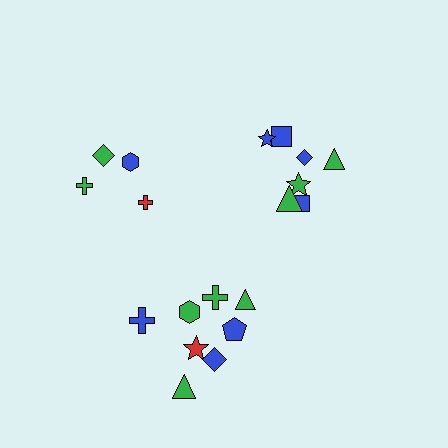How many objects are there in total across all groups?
There are 19 objects.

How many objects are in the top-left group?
There are 4 objects.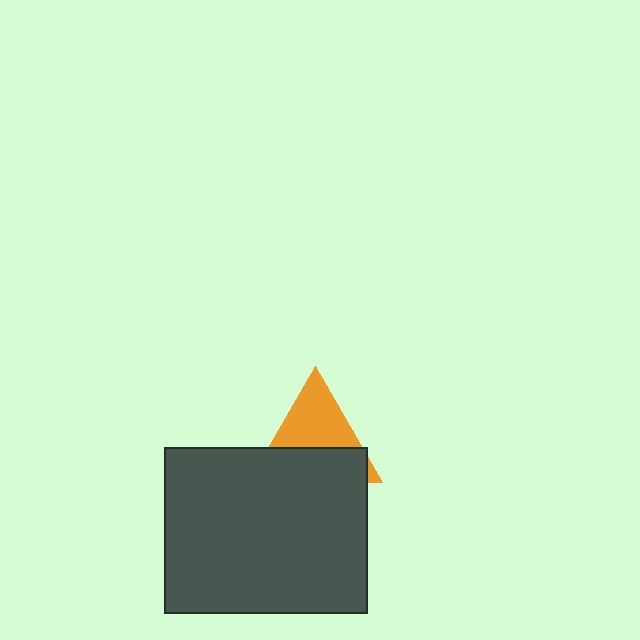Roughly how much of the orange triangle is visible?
About half of it is visible (roughly 51%).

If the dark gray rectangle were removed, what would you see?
You would see the complete orange triangle.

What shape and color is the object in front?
The object in front is a dark gray rectangle.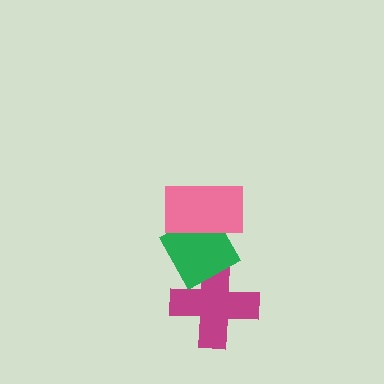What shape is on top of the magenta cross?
The green diamond is on top of the magenta cross.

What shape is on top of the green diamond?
The pink rectangle is on top of the green diamond.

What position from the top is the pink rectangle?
The pink rectangle is 1st from the top.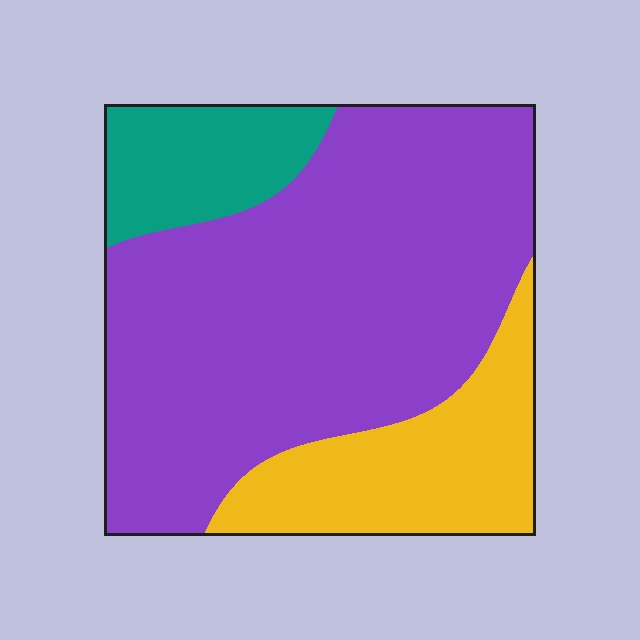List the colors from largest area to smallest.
From largest to smallest: purple, yellow, teal.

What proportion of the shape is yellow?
Yellow takes up between a sixth and a third of the shape.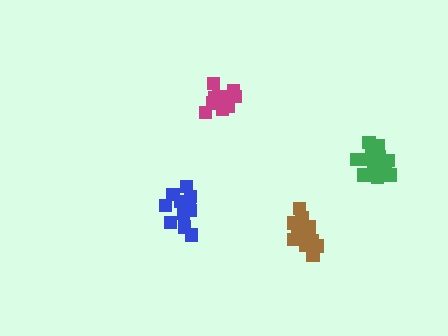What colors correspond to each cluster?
The clusters are colored: blue, brown, green, magenta.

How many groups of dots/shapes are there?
There are 4 groups.